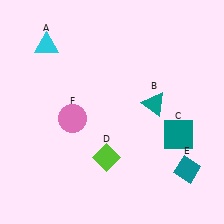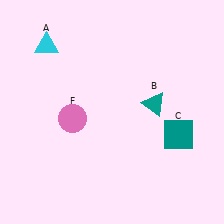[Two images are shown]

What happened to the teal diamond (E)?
The teal diamond (E) was removed in Image 2. It was in the bottom-right area of Image 1.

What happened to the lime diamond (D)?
The lime diamond (D) was removed in Image 2. It was in the bottom-left area of Image 1.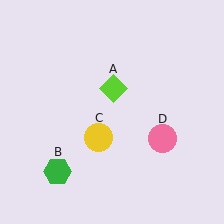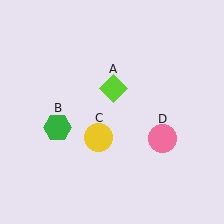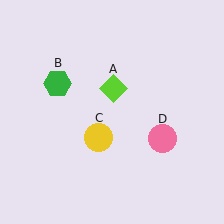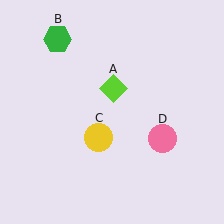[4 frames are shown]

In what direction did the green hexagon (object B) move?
The green hexagon (object B) moved up.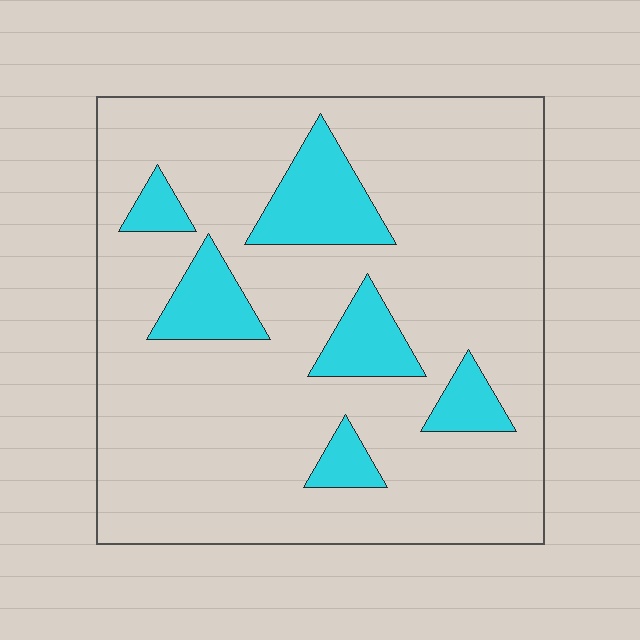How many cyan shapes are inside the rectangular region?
6.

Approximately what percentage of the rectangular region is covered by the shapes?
Approximately 15%.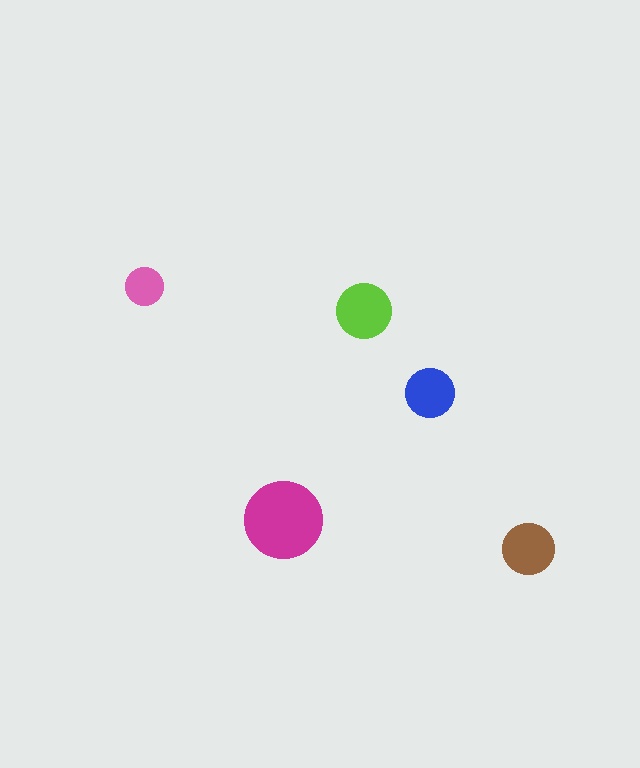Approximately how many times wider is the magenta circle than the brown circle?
About 1.5 times wider.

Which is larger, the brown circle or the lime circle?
The lime one.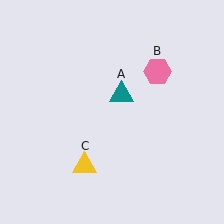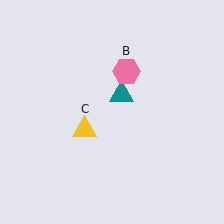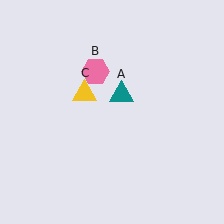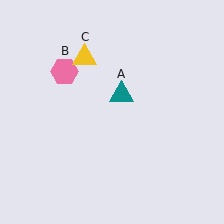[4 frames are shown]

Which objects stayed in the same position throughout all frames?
Teal triangle (object A) remained stationary.